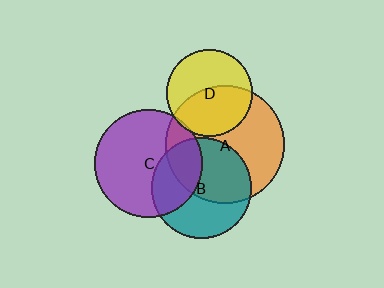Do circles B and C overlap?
Yes.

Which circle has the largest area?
Circle A (orange).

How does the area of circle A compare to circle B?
Approximately 1.4 times.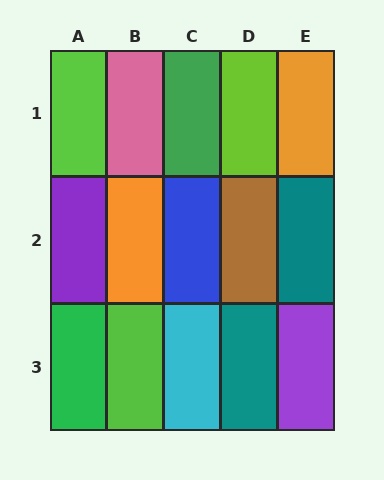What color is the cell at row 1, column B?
Pink.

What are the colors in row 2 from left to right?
Purple, orange, blue, brown, teal.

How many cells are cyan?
1 cell is cyan.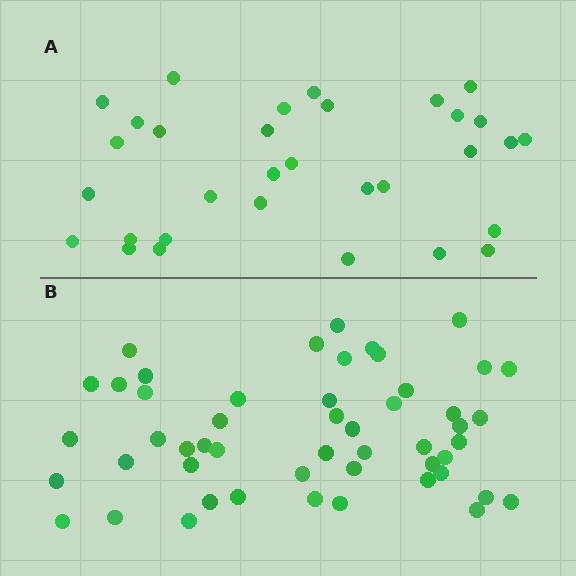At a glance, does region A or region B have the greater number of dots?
Region B (the bottom region) has more dots.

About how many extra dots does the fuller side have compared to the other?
Region B has approximately 20 more dots than region A.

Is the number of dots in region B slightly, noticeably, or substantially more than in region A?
Region B has substantially more. The ratio is roughly 1.6 to 1.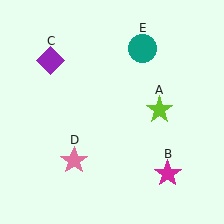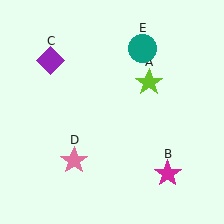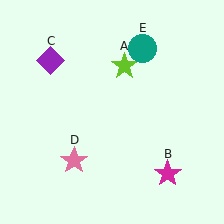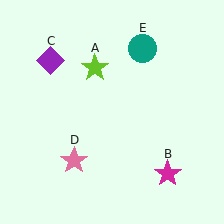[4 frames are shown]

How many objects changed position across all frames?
1 object changed position: lime star (object A).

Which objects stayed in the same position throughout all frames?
Magenta star (object B) and purple diamond (object C) and pink star (object D) and teal circle (object E) remained stationary.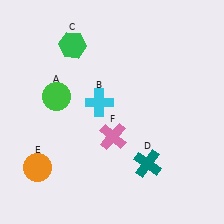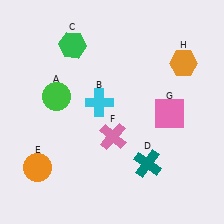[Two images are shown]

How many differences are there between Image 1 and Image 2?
There are 2 differences between the two images.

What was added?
A pink square (G), an orange hexagon (H) were added in Image 2.